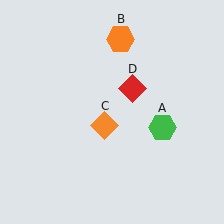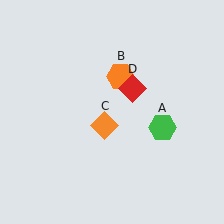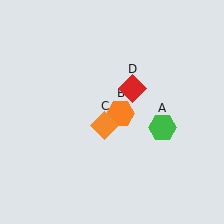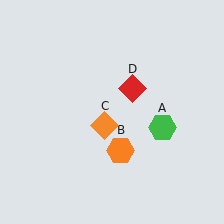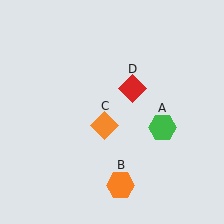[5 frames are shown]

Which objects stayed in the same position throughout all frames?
Green hexagon (object A) and orange diamond (object C) and red diamond (object D) remained stationary.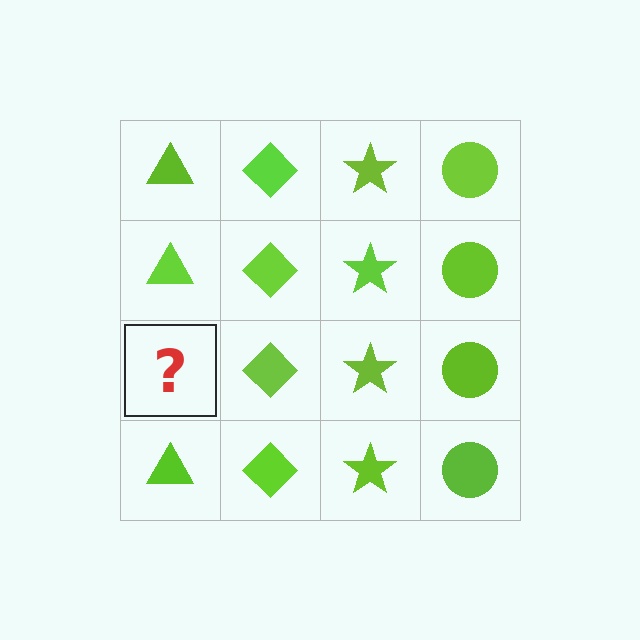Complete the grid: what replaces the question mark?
The question mark should be replaced with a lime triangle.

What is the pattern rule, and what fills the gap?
The rule is that each column has a consistent shape. The gap should be filled with a lime triangle.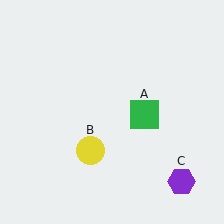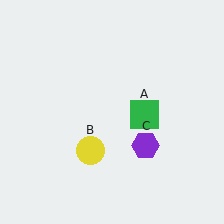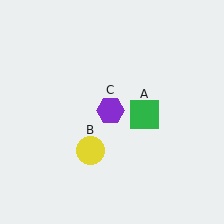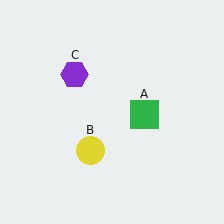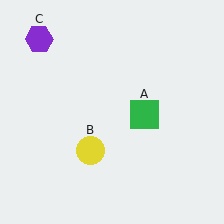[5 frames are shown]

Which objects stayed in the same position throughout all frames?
Green square (object A) and yellow circle (object B) remained stationary.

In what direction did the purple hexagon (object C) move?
The purple hexagon (object C) moved up and to the left.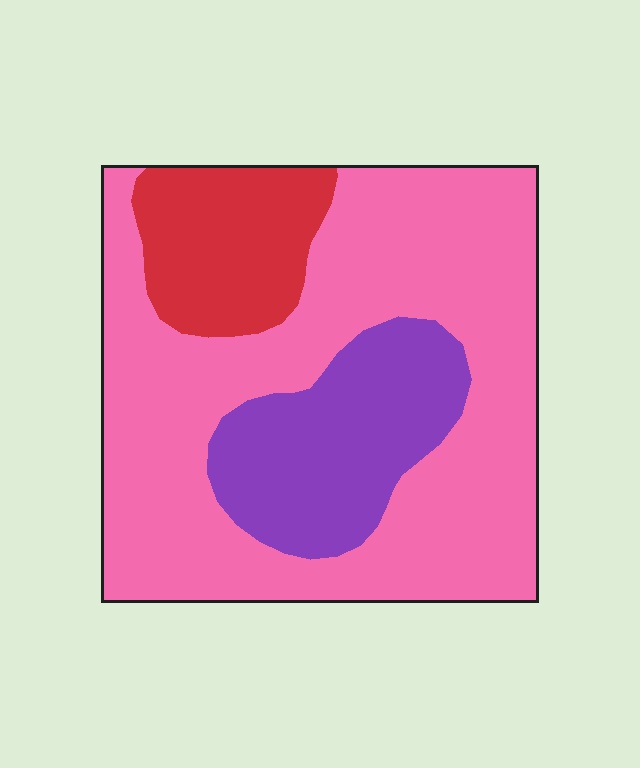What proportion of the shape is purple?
Purple takes up less than a quarter of the shape.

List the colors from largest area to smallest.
From largest to smallest: pink, purple, red.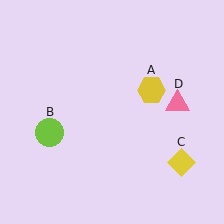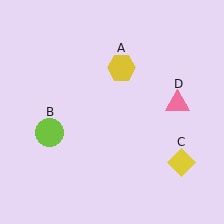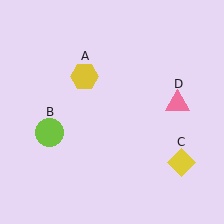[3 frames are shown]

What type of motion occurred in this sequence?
The yellow hexagon (object A) rotated counterclockwise around the center of the scene.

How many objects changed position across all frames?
1 object changed position: yellow hexagon (object A).